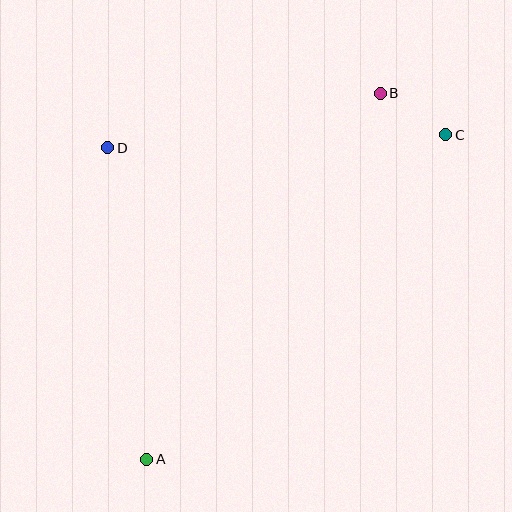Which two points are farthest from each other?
Points A and C are farthest from each other.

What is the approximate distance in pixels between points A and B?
The distance between A and B is approximately 434 pixels.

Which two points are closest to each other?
Points B and C are closest to each other.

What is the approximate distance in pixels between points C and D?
The distance between C and D is approximately 338 pixels.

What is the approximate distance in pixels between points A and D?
The distance between A and D is approximately 314 pixels.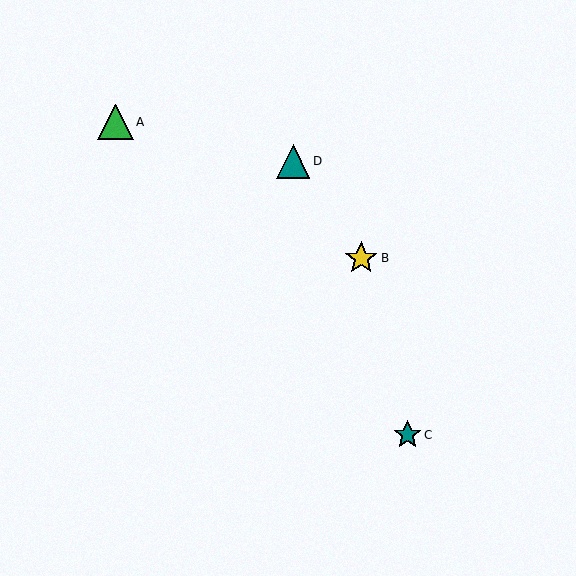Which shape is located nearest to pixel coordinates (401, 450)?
The teal star (labeled C) at (407, 435) is nearest to that location.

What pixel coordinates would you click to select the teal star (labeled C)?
Click at (407, 435) to select the teal star C.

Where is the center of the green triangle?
The center of the green triangle is at (116, 122).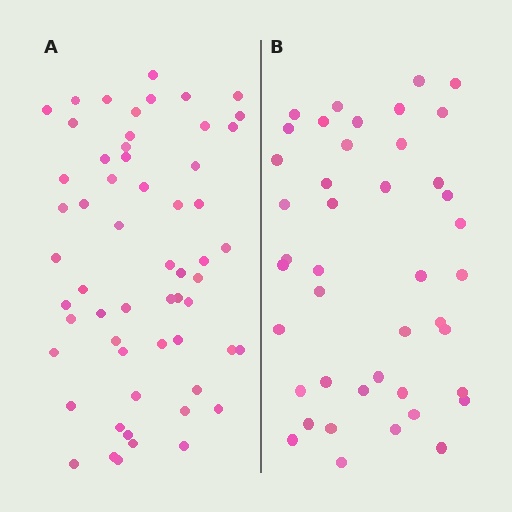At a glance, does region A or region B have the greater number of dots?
Region A (the left region) has more dots.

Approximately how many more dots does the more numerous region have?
Region A has approximately 15 more dots than region B.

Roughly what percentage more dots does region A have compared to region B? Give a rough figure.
About 35% more.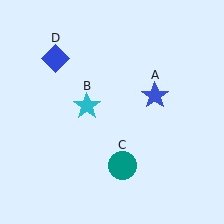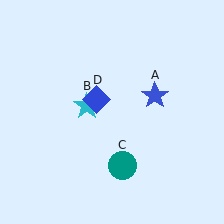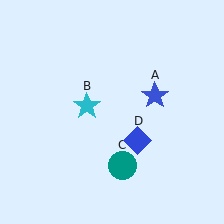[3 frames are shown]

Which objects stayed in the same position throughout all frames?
Blue star (object A) and cyan star (object B) and teal circle (object C) remained stationary.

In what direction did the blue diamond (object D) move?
The blue diamond (object D) moved down and to the right.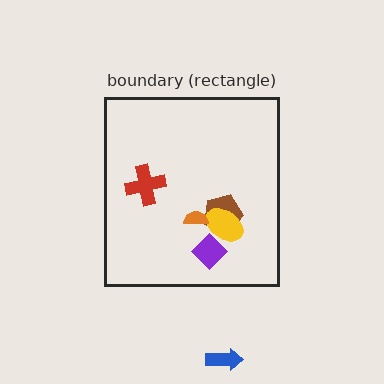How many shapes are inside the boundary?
5 inside, 1 outside.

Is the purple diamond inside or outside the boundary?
Inside.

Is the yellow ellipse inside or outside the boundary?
Inside.